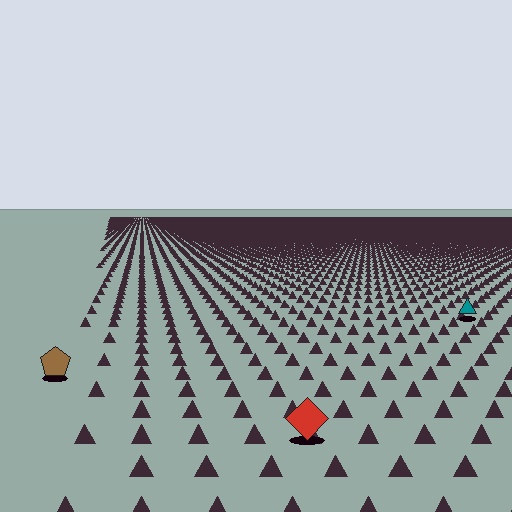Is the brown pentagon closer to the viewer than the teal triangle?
Yes. The brown pentagon is closer — you can tell from the texture gradient: the ground texture is coarser near it.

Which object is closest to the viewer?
The red diamond is closest. The texture marks near it are larger and more spread out.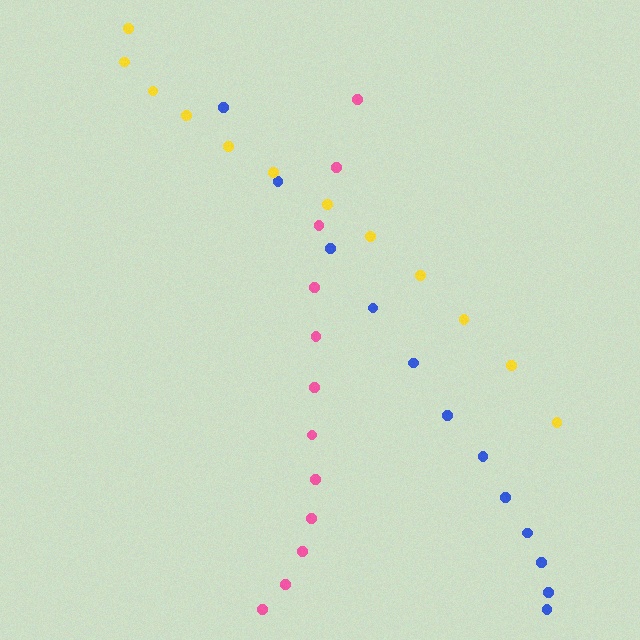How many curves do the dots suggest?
There are 3 distinct paths.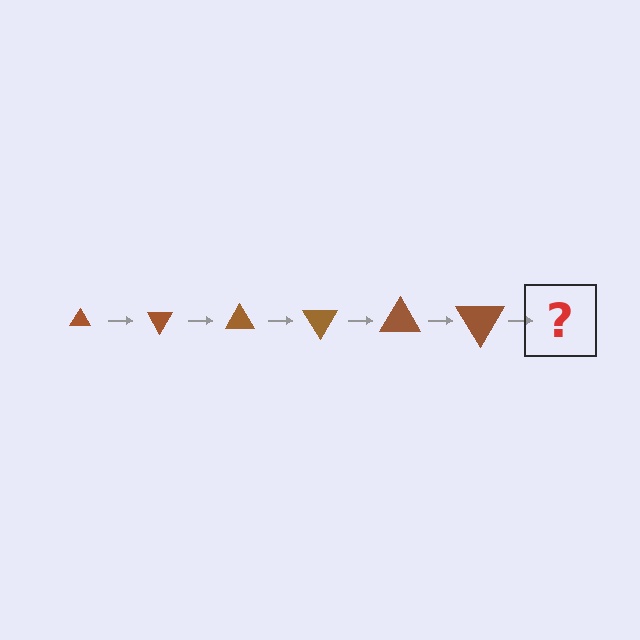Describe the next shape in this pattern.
It should be a triangle, larger than the previous one and rotated 360 degrees from the start.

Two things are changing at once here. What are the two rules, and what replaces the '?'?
The two rules are that the triangle grows larger each step and it rotates 60 degrees each step. The '?' should be a triangle, larger than the previous one and rotated 360 degrees from the start.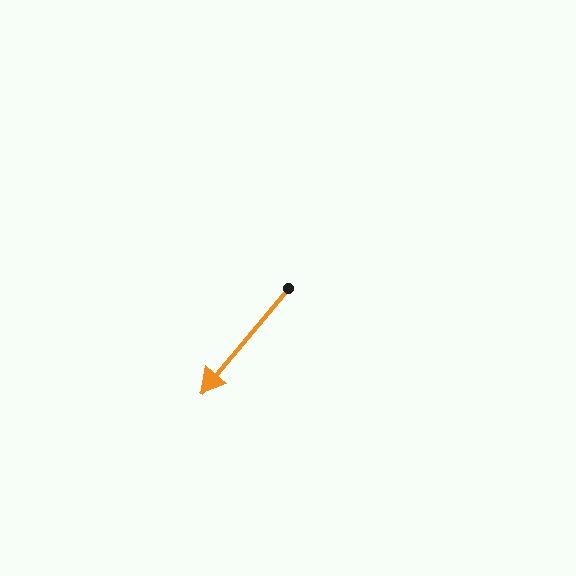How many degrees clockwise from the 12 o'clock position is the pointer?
Approximately 220 degrees.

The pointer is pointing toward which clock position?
Roughly 7 o'clock.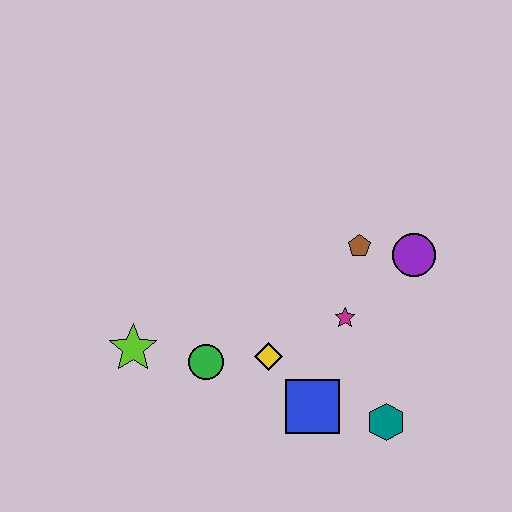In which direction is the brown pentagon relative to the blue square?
The brown pentagon is above the blue square.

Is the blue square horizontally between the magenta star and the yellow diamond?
Yes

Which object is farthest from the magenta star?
The lime star is farthest from the magenta star.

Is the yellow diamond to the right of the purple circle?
No